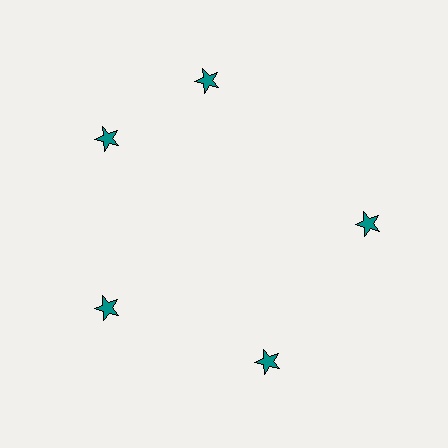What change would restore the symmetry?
The symmetry would be restored by rotating it back into even spacing with its neighbors so that all 5 stars sit at equal angles and equal distance from the center.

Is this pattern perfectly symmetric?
No. The 5 teal stars are arranged in a ring, but one element near the 1 o'clock position is rotated out of alignment along the ring, breaking the 5-fold rotational symmetry.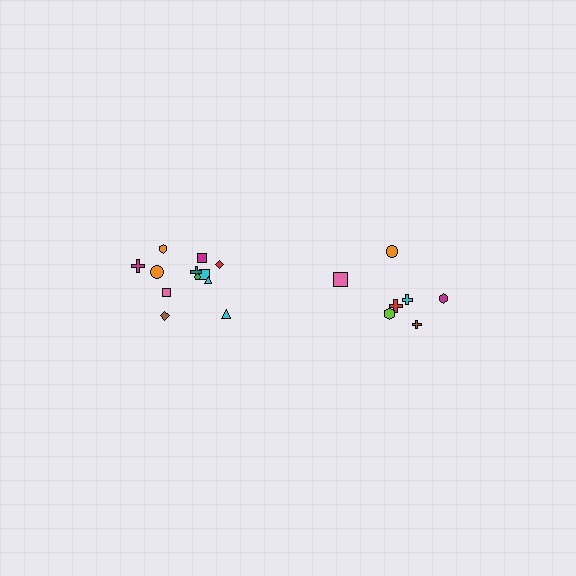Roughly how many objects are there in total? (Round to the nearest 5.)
Roughly 20 objects in total.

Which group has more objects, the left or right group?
The left group.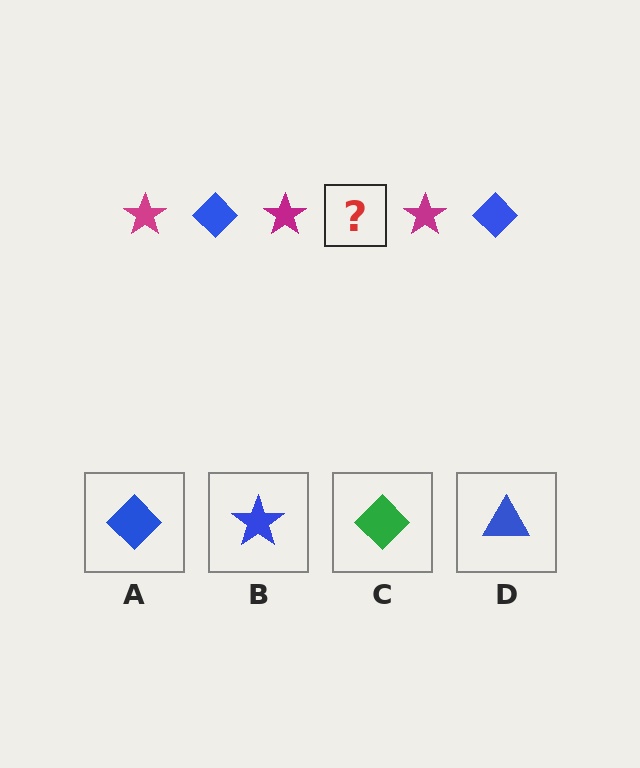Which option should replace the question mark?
Option A.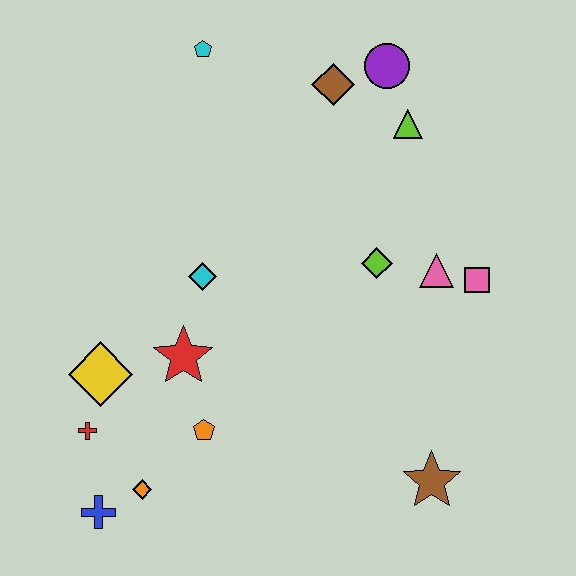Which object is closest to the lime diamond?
The pink triangle is closest to the lime diamond.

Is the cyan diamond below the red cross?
No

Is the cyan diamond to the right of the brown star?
No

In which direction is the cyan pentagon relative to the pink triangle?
The cyan pentagon is to the left of the pink triangle.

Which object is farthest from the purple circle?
The blue cross is farthest from the purple circle.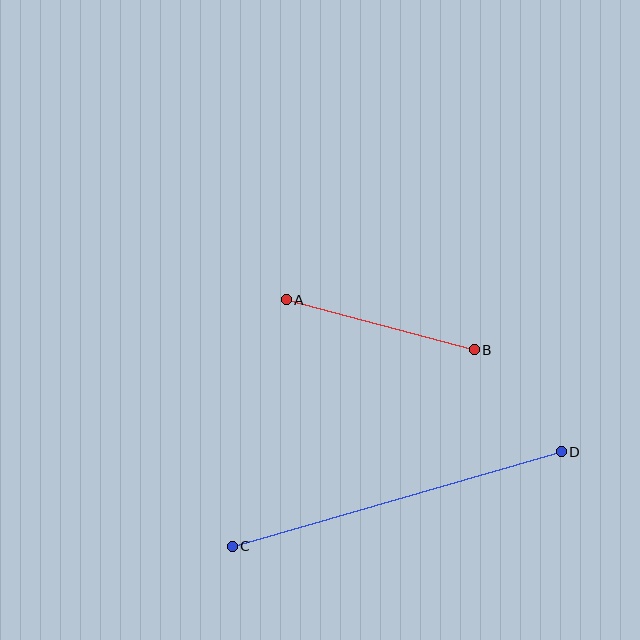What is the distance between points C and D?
The distance is approximately 342 pixels.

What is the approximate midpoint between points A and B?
The midpoint is at approximately (380, 325) pixels.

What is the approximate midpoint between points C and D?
The midpoint is at approximately (397, 499) pixels.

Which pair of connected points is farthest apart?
Points C and D are farthest apart.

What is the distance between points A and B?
The distance is approximately 194 pixels.